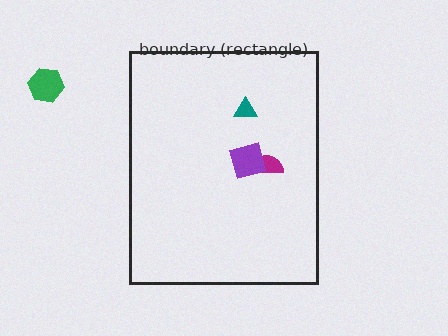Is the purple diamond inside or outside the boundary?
Inside.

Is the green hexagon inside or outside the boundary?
Outside.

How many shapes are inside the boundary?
3 inside, 1 outside.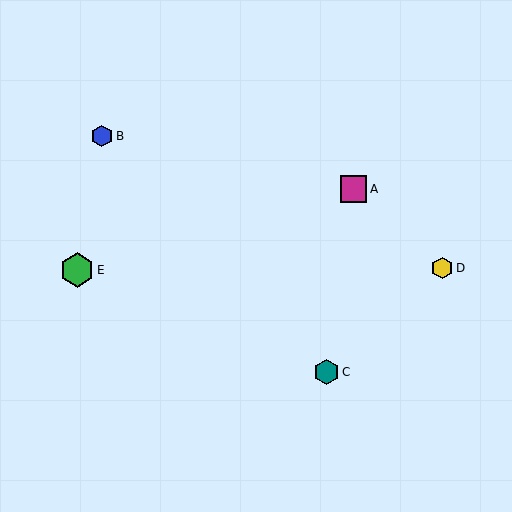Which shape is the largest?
The green hexagon (labeled E) is the largest.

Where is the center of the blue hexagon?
The center of the blue hexagon is at (102, 136).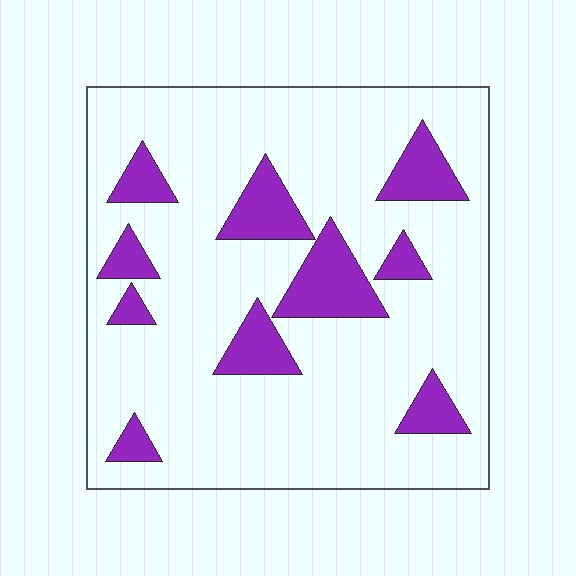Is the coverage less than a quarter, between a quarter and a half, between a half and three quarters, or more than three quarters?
Less than a quarter.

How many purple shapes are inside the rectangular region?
10.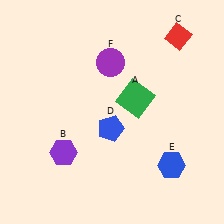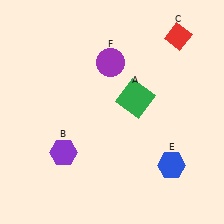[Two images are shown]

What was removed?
The blue pentagon (D) was removed in Image 2.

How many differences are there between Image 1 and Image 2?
There is 1 difference between the two images.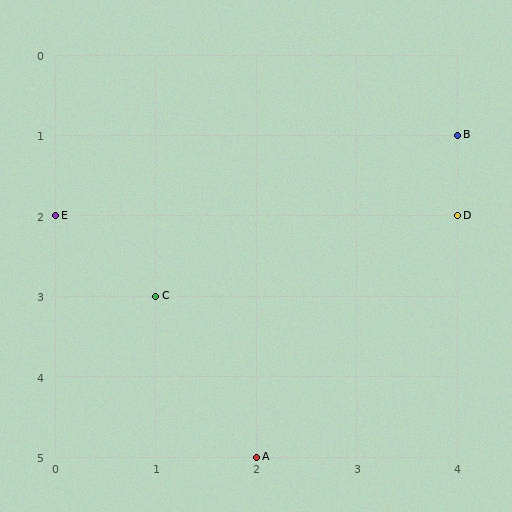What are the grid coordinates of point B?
Point B is at grid coordinates (4, 1).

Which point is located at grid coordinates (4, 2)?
Point D is at (4, 2).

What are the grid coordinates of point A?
Point A is at grid coordinates (2, 5).